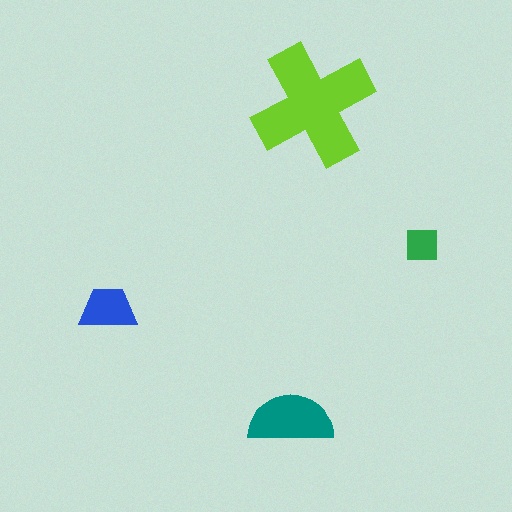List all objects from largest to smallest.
The lime cross, the teal semicircle, the blue trapezoid, the green square.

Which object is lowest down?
The teal semicircle is bottommost.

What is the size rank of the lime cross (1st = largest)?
1st.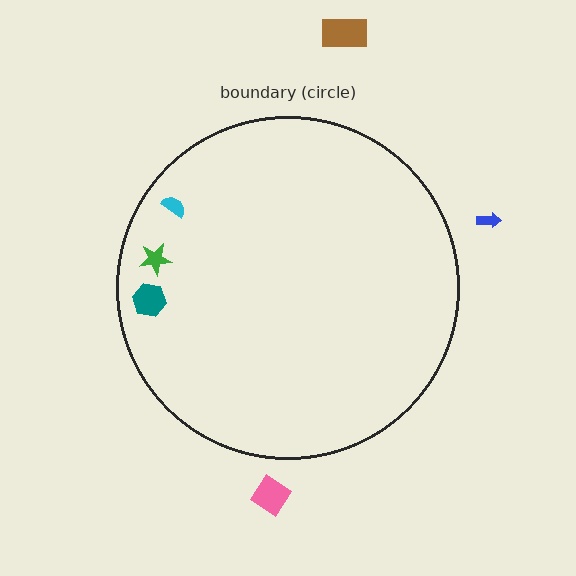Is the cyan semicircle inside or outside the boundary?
Inside.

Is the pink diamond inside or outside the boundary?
Outside.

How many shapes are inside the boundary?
3 inside, 3 outside.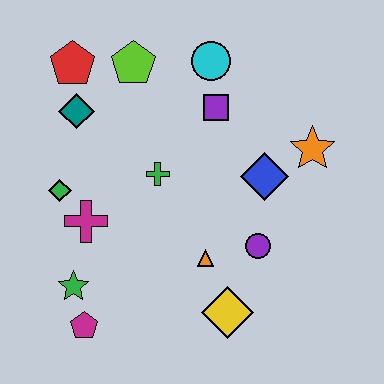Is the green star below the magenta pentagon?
No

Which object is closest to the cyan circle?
The purple square is closest to the cyan circle.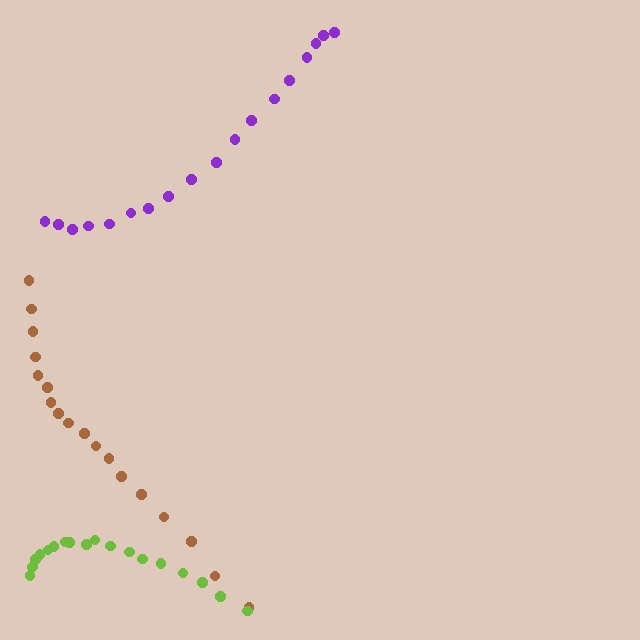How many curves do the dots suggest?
There are 3 distinct paths.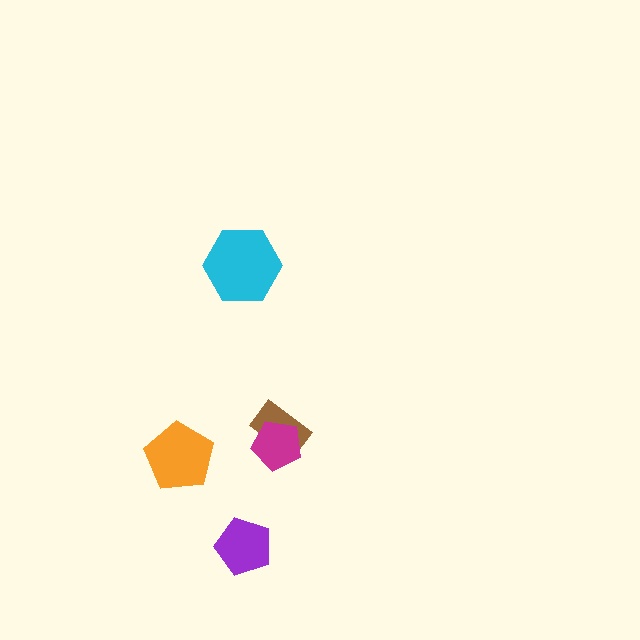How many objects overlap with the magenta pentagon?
1 object overlaps with the magenta pentagon.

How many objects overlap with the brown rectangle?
1 object overlaps with the brown rectangle.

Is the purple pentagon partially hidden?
No, no other shape covers it.